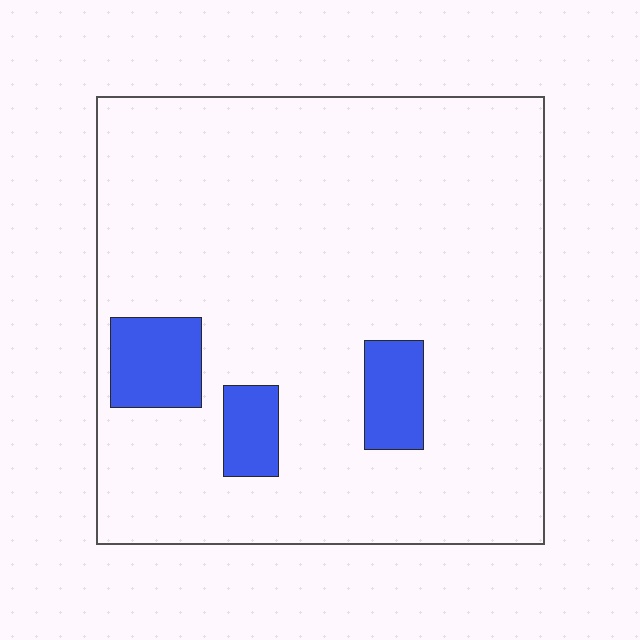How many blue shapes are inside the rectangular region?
3.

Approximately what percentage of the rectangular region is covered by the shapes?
Approximately 10%.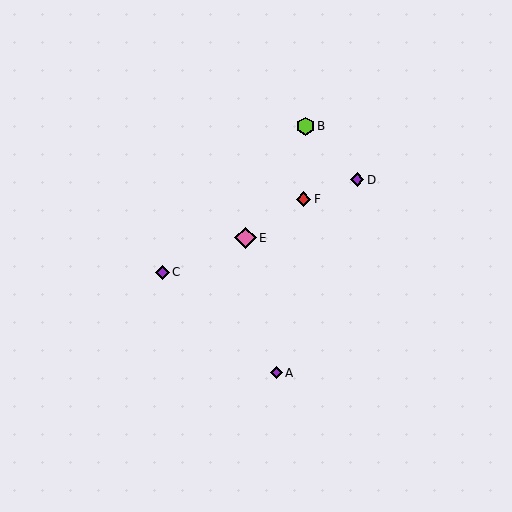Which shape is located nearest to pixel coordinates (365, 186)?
The purple diamond (labeled D) at (357, 180) is nearest to that location.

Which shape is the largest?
The pink diamond (labeled E) is the largest.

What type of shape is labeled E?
Shape E is a pink diamond.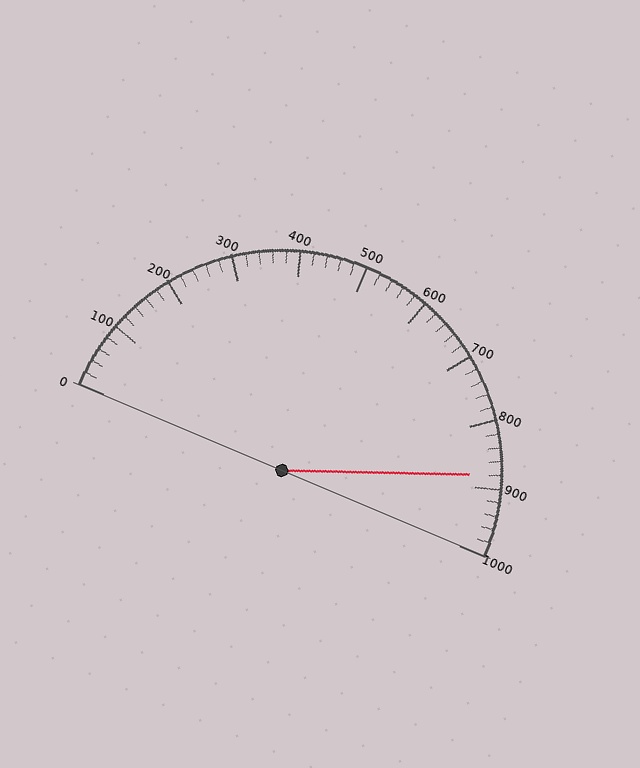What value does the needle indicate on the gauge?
The needle indicates approximately 880.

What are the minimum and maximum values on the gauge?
The gauge ranges from 0 to 1000.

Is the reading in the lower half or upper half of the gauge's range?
The reading is in the upper half of the range (0 to 1000).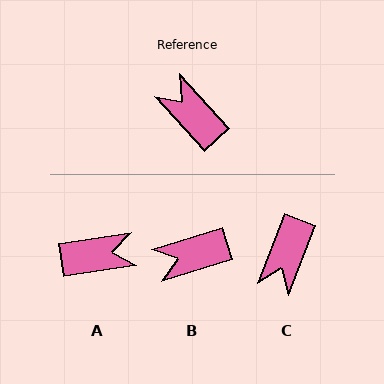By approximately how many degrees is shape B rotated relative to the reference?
Approximately 65 degrees counter-clockwise.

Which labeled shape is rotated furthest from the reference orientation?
A, about 124 degrees away.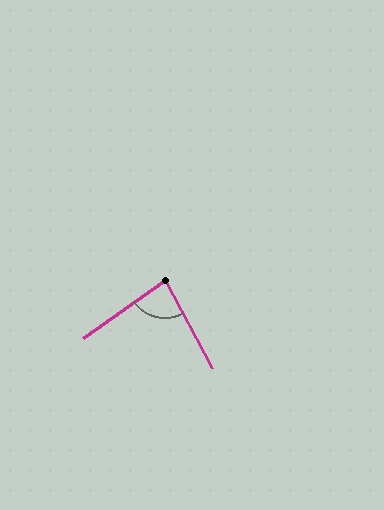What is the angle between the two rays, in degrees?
Approximately 83 degrees.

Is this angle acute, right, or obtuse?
It is acute.